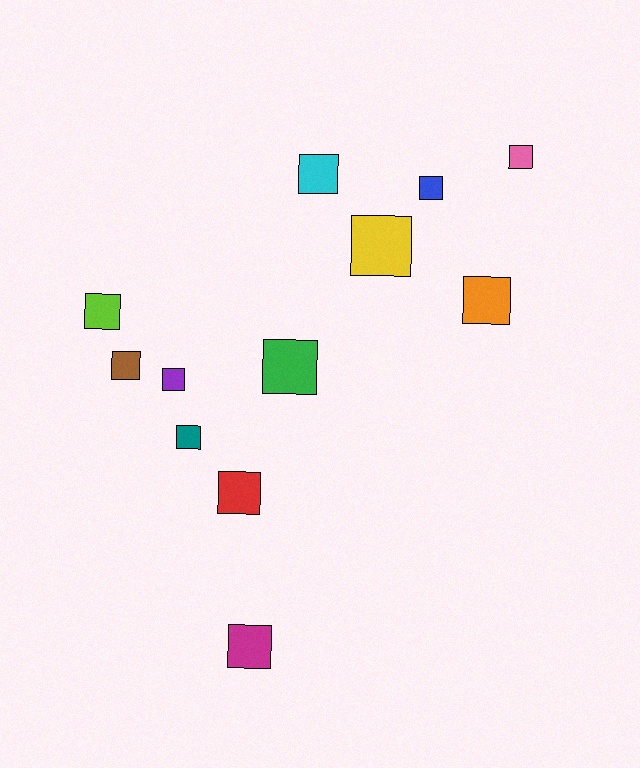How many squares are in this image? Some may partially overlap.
There are 12 squares.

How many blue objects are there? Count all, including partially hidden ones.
There is 1 blue object.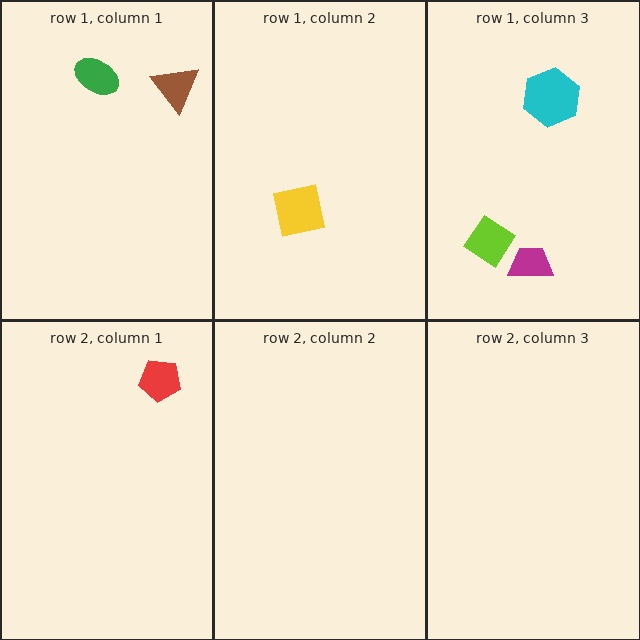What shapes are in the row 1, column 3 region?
The cyan hexagon, the magenta trapezoid, the lime diamond.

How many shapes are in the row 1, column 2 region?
1.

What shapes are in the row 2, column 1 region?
The red pentagon.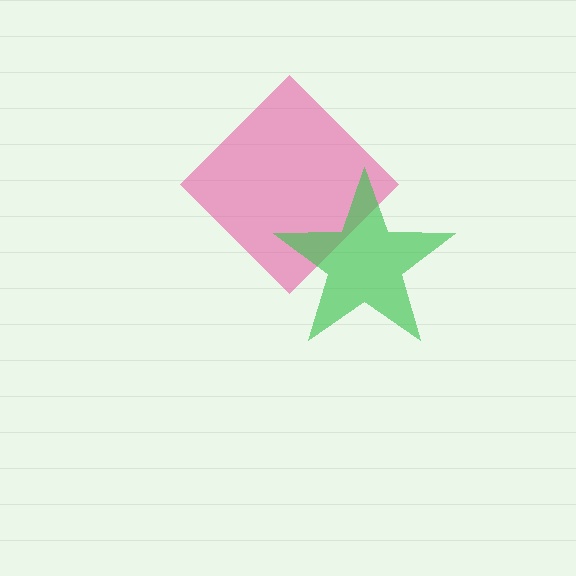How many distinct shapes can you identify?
There are 2 distinct shapes: a pink diamond, a green star.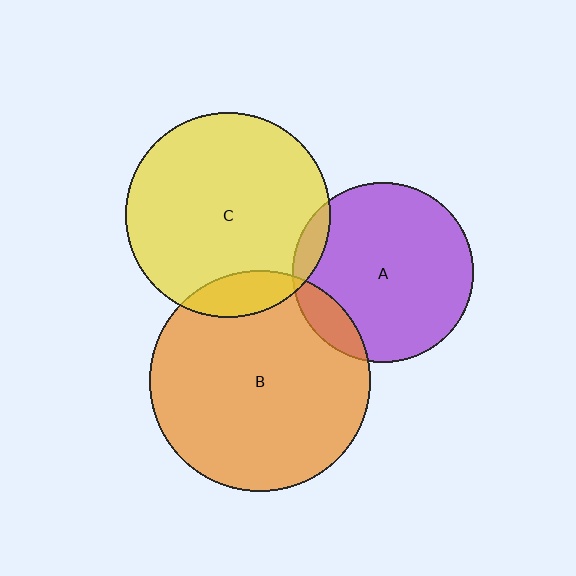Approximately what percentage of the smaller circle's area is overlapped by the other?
Approximately 10%.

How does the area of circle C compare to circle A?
Approximately 1.3 times.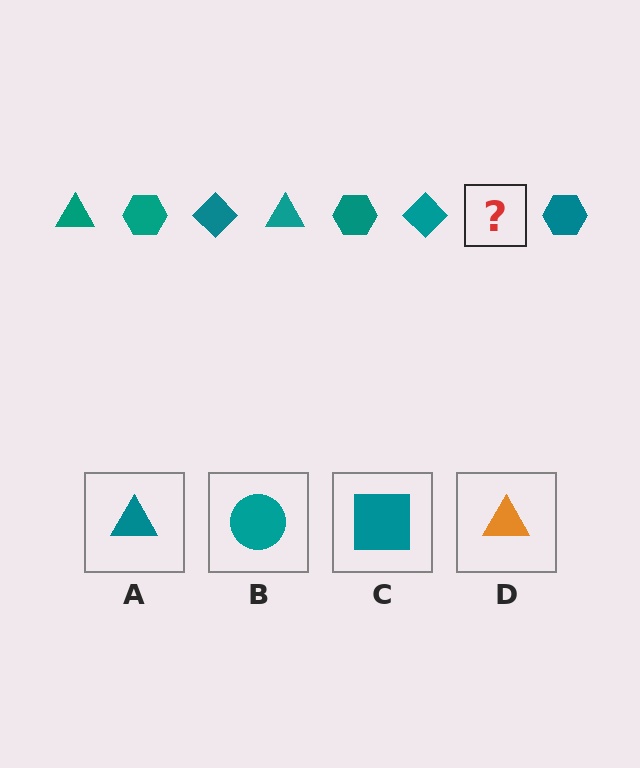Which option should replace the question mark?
Option A.